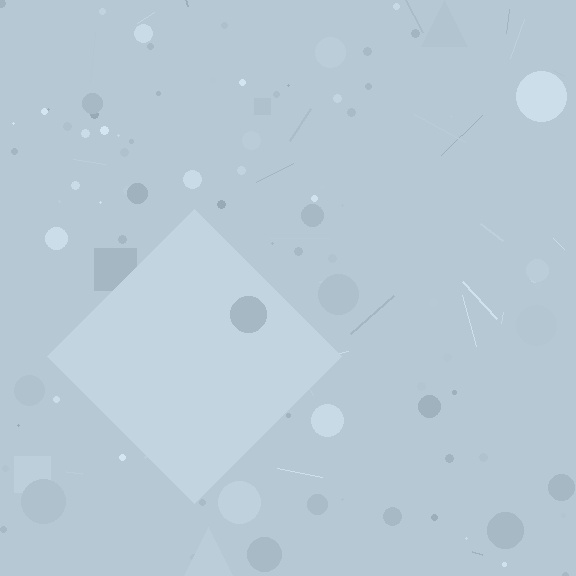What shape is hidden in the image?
A diamond is hidden in the image.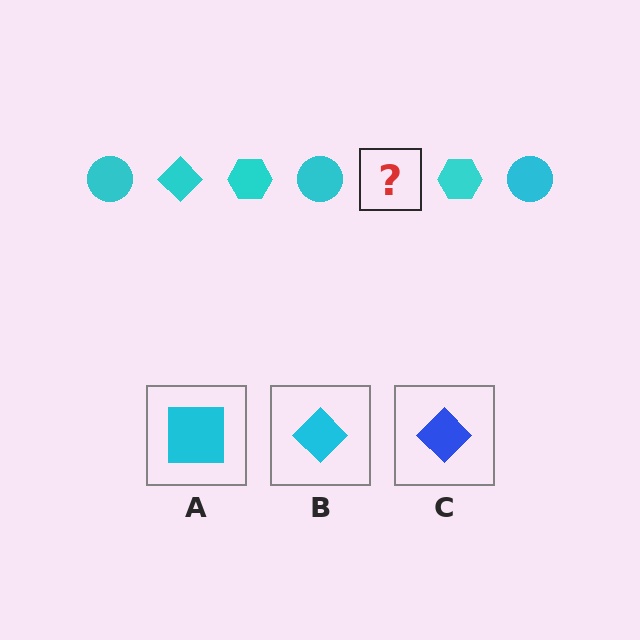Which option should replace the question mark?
Option B.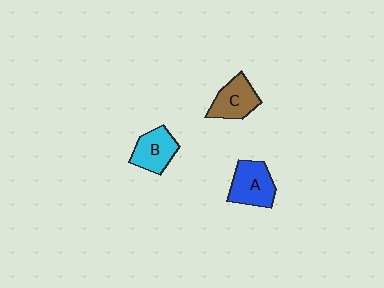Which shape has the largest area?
Shape A (blue).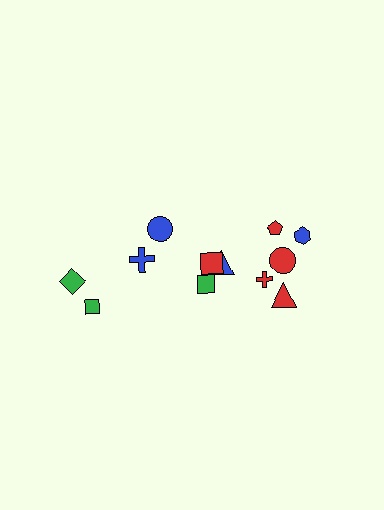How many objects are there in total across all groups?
There are 12 objects.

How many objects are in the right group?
There are 8 objects.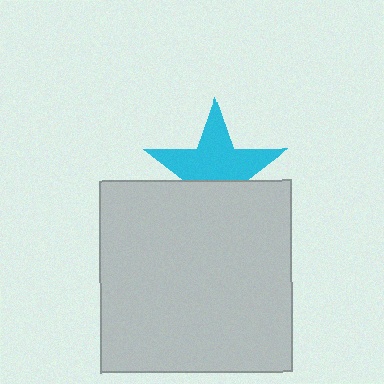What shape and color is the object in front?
The object in front is a light gray square.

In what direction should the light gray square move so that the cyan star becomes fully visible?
The light gray square should move down. That is the shortest direction to clear the overlap and leave the cyan star fully visible.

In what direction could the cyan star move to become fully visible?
The cyan star could move up. That would shift it out from behind the light gray square entirely.